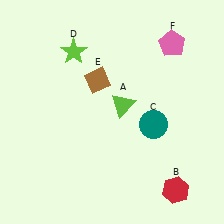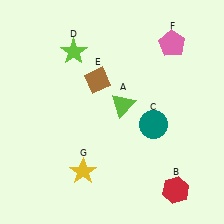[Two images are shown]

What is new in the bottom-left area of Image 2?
A yellow star (G) was added in the bottom-left area of Image 2.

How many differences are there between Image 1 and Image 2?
There is 1 difference between the two images.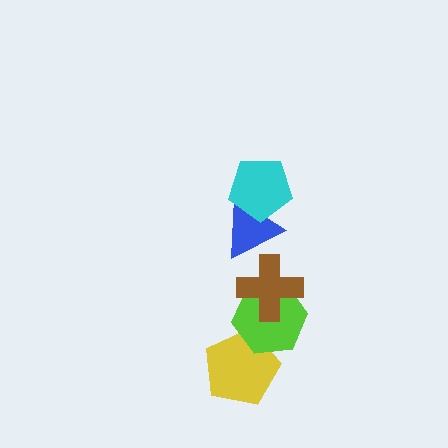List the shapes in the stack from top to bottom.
From top to bottom: the cyan pentagon, the blue triangle, the brown cross, the lime hexagon, the yellow pentagon.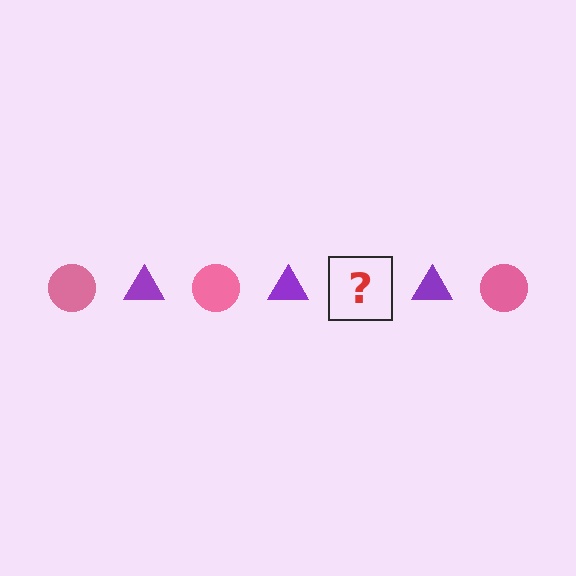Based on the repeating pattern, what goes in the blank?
The blank should be a pink circle.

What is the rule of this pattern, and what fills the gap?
The rule is that the pattern alternates between pink circle and purple triangle. The gap should be filled with a pink circle.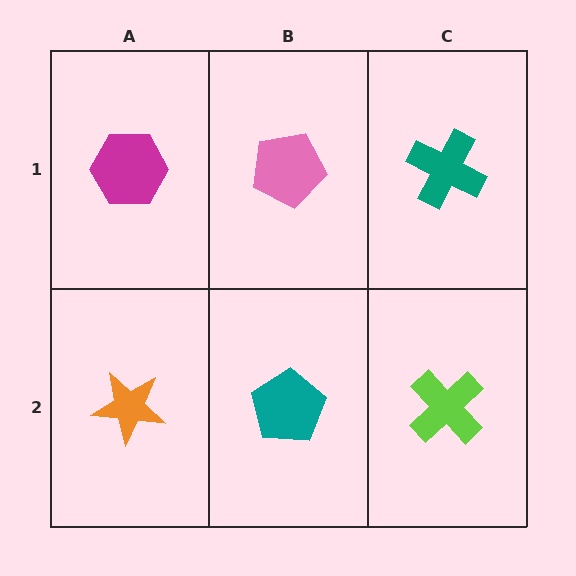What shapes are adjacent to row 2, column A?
A magenta hexagon (row 1, column A), a teal pentagon (row 2, column B).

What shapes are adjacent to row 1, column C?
A lime cross (row 2, column C), a pink pentagon (row 1, column B).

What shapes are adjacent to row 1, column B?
A teal pentagon (row 2, column B), a magenta hexagon (row 1, column A), a teal cross (row 1, column C).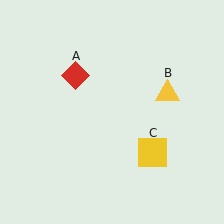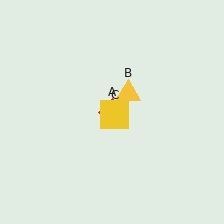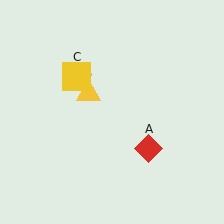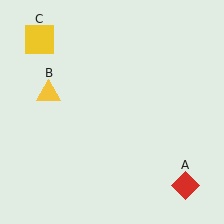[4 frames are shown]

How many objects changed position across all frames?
3 objects changed position: red diamond (object A), yellow triangle (object B), yellow square (object C).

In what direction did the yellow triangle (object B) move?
The yellow triangle (object B) moved left.